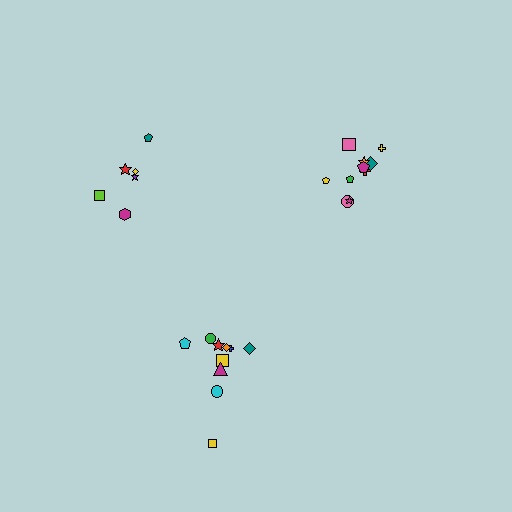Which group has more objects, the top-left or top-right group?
The top-right group.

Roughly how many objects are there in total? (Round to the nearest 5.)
Roughly 25 objects in total.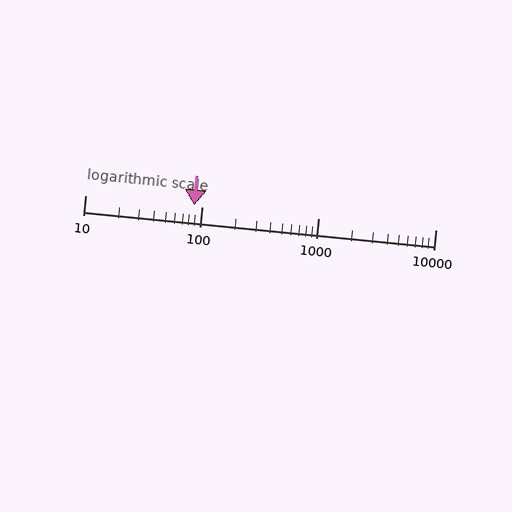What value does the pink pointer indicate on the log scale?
The pointer indicates approximately 85.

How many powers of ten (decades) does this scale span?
The scale spans 3 decades, from 10 to 10000.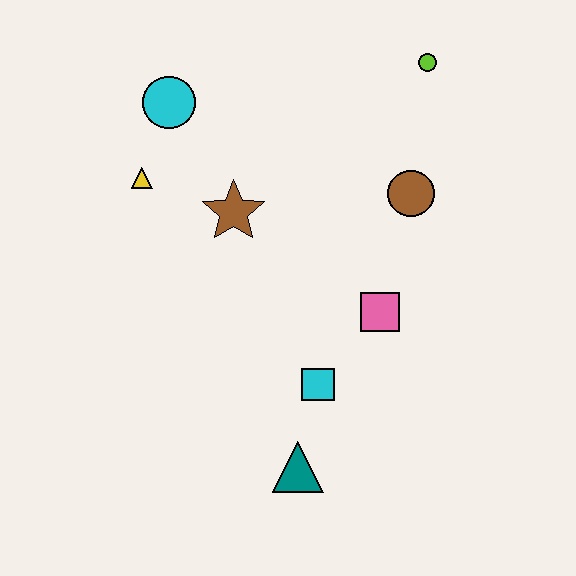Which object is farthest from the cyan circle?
The teal triangle is farthest from the cyan circle.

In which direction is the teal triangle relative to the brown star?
The teal triangle is below the brown star.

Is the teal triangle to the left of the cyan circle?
No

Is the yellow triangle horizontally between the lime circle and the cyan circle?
No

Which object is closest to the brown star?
The yellow triangle is closest to the brown star.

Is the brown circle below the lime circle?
Yes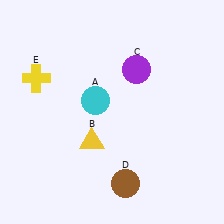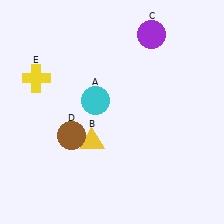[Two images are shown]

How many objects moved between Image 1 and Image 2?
2 objects moved between the two images.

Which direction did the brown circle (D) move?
The brown circle (D) moved left.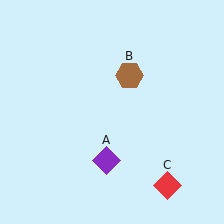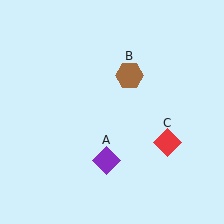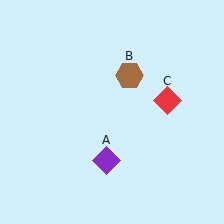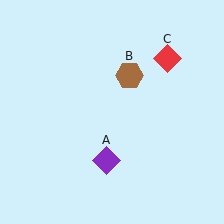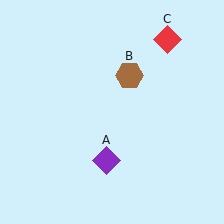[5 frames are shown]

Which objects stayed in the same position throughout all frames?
Purple diamond (object A) and brown hexagon (object B) remained stationary.